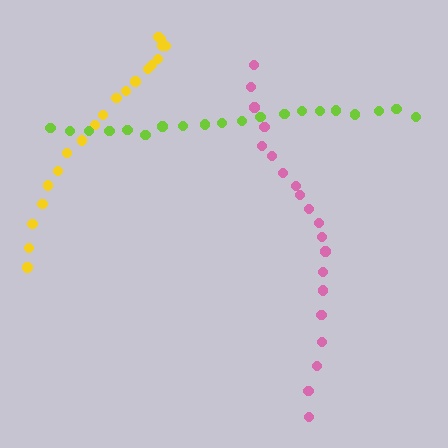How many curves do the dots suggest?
There are 3 distinct paths.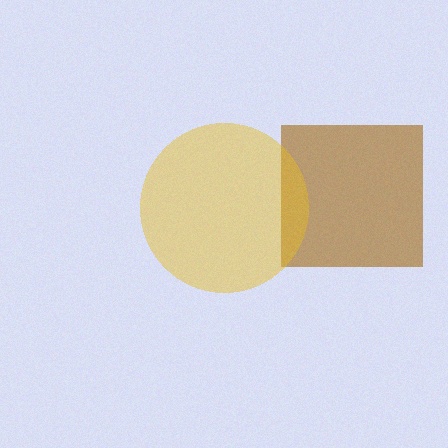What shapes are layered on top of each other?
The layered shapes are: a brown square, a yellow circle.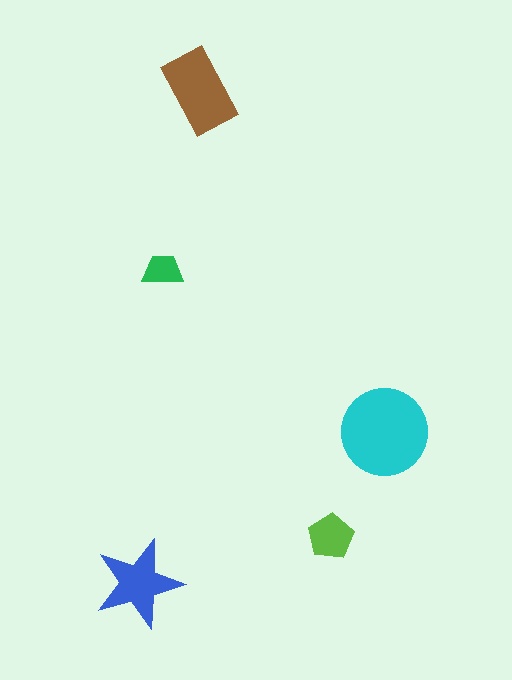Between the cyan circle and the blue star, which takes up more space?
The cyan circle.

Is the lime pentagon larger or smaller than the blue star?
Smaller.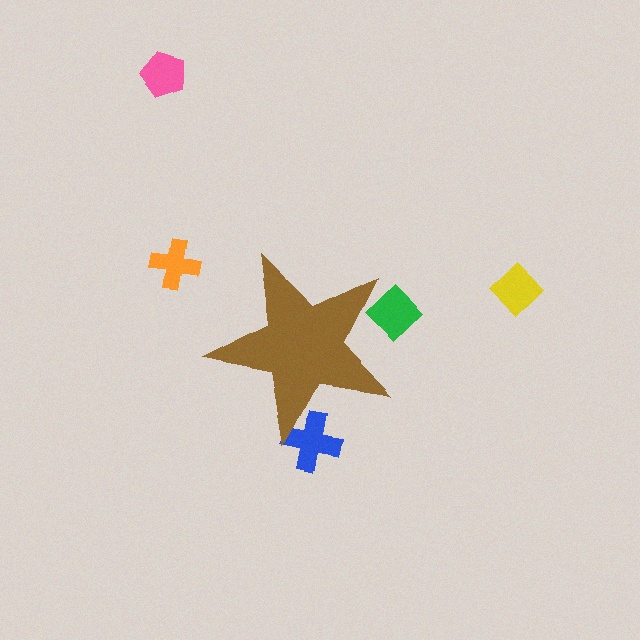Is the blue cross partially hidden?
Yes, the blue cross is partially hidden behind the brown star.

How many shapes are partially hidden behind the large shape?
2 shapes are partially hidden.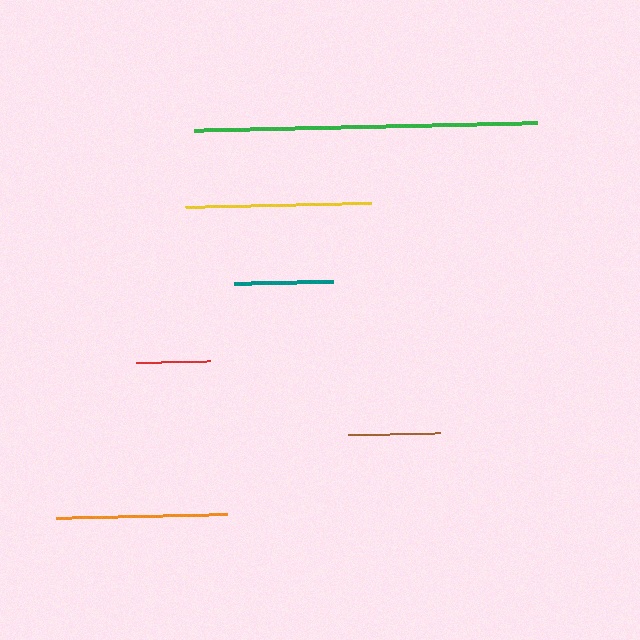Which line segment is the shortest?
The red line is the shortest at approximately 75 pixels.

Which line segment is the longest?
The green line is the longest at approximately 342 pixels.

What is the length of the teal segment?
The teal segment is approximately 99 pixels long.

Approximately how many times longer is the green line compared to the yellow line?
The green line is approximately 1.8 times the length of the yellow line.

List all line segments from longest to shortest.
From longest to shortest: green, yellow, orange, teal, brown, red.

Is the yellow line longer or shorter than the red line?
The yellow line is longer than the red line.